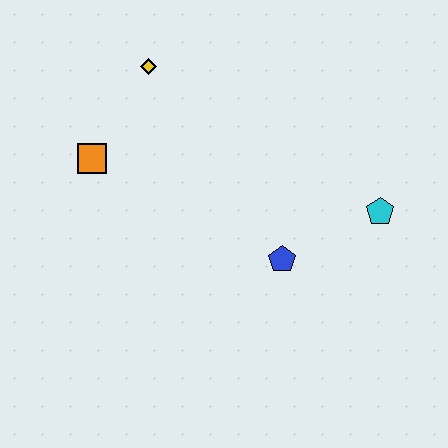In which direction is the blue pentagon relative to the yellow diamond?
The blue pentagon is below the yellow diamond.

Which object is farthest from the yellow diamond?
The cyan pentagon is farthest from the yellow diamond.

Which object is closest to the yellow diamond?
The orange square is closest to the yellow diamond.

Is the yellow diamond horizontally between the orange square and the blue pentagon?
Yes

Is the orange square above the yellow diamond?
No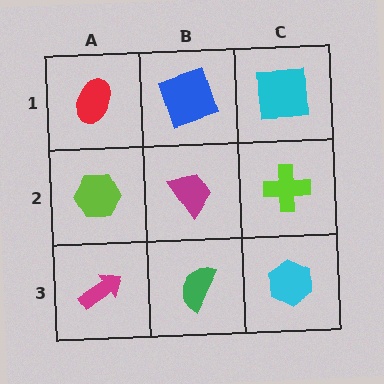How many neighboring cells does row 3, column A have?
2.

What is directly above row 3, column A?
A lime hexagon.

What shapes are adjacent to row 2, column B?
A blue square (row 1, column B), a green semicircle (row 3, column B), a lime hexagon (row 2, column A), a lime cross (row 2, column C).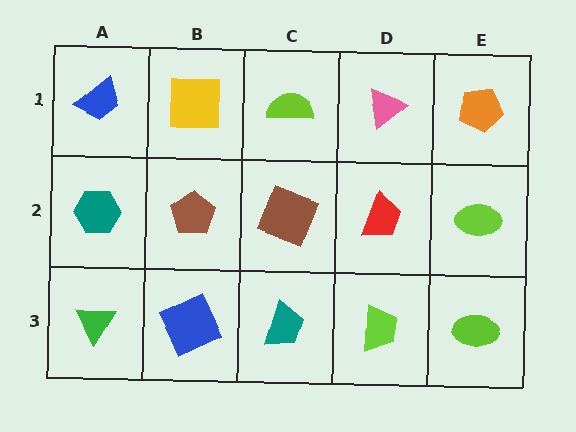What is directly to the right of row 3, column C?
A lime trapezoid.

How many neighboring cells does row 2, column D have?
4.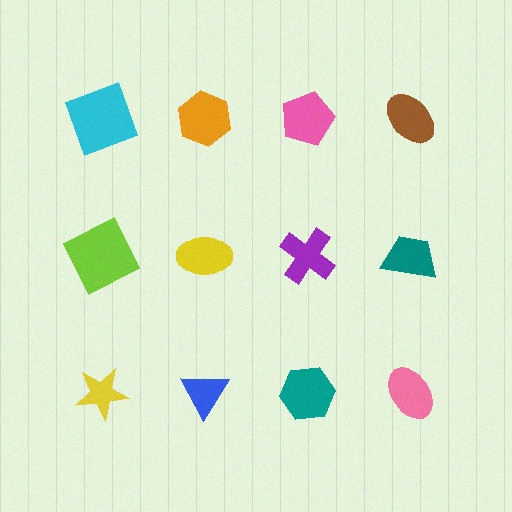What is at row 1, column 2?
An orange hexagon.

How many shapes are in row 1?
4 shapes.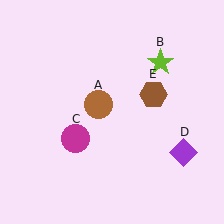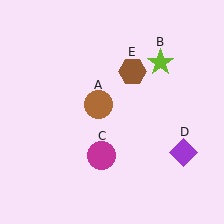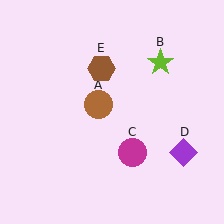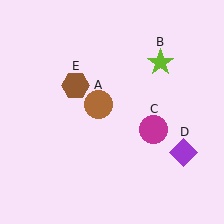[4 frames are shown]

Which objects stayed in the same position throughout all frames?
Brown circle (object A) and lime star (object B) and purple diamond (object D) remained stationary.